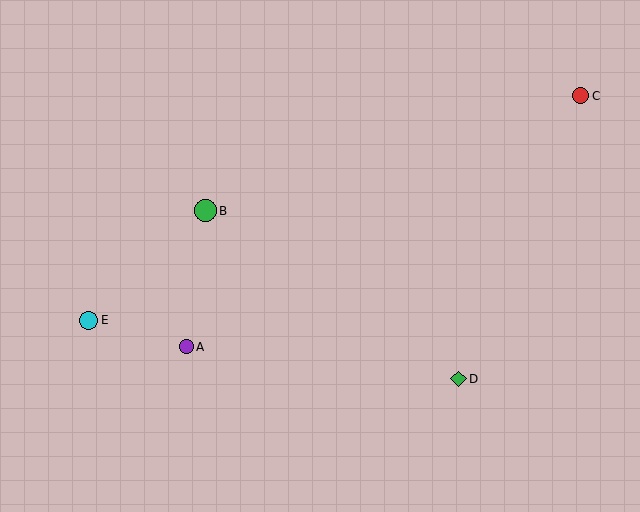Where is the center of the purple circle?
The center of the purple circle is at (186, 347).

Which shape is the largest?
The green circle (labeled B) is the largest.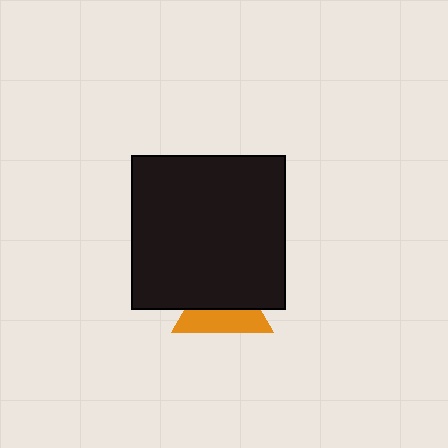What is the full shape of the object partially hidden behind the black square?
The partially hidden object is an orange triangle.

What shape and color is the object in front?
The object in front is a black square.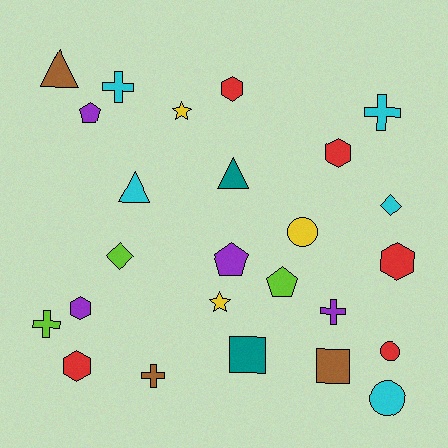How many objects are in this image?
There are 25 objects.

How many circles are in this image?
There are 3 circles.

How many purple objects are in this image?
There are 4 purple objects.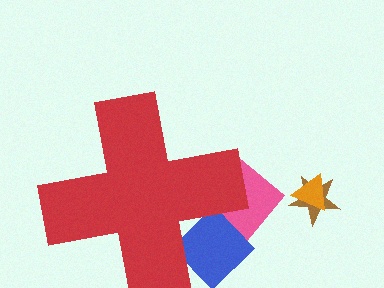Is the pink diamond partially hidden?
Yes, the pink diamond is partially hidden behind the red cross.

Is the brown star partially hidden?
No, the brown star is fully visible.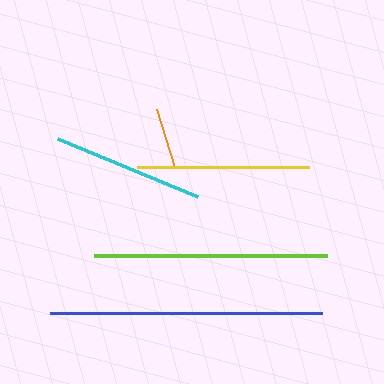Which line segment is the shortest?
The orange line is the shortest at approximately 60 pixels.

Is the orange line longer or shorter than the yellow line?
The yellow line is longer than the orange line.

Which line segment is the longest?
The blue line is the longest at approximately 272 pixels.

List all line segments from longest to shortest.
From longest to shortest: blue, lime, yellow, cyan, orange.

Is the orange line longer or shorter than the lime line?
The lime line is longer than the orange line.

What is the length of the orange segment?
The orange segment is approximately 60 pixels long.